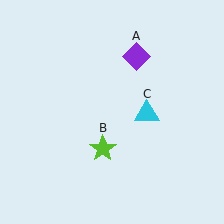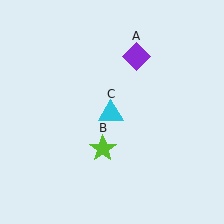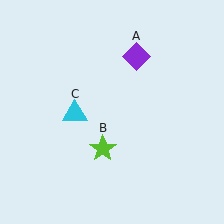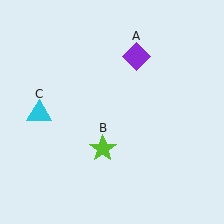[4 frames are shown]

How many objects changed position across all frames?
1 object changed position: cyan triangle (object C).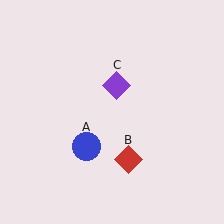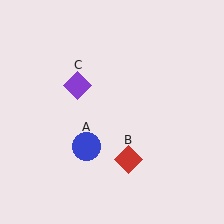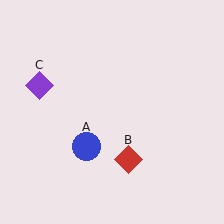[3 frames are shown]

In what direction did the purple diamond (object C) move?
The purple diamond (object C) moved left.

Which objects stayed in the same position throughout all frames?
Blue circle (object A) and red diamond (object B) remained stationary.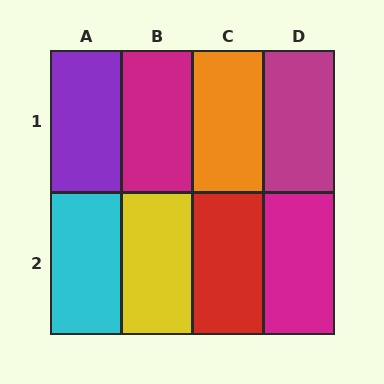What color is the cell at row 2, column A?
Cyan.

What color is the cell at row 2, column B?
Yellow.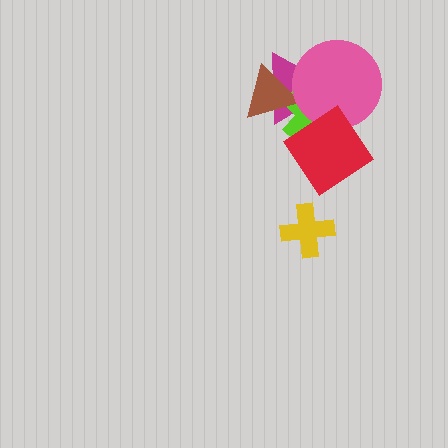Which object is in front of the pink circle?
The red diamond is in front of the pink circle.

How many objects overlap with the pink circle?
4 objects overlap with the pink circle.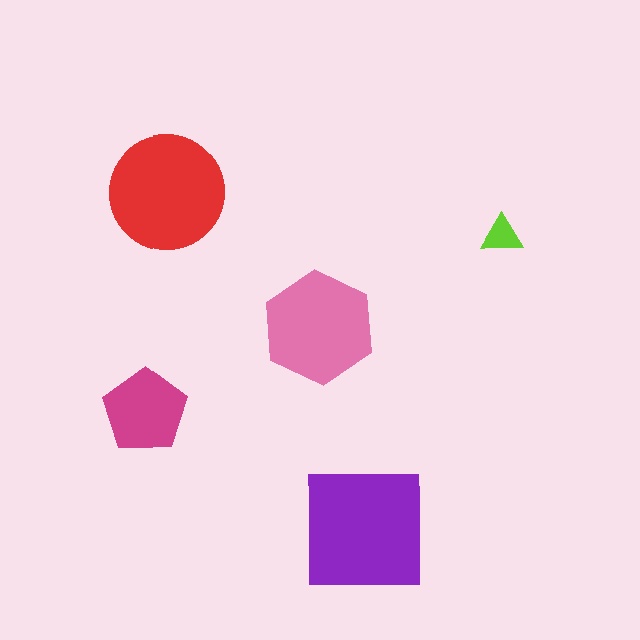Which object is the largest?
The purple square.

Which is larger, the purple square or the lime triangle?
The purple square.